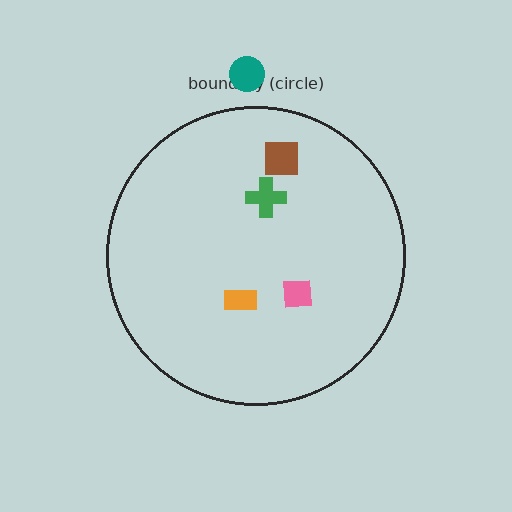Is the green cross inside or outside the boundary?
Inside.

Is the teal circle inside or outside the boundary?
Outside.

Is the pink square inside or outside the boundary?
Inside.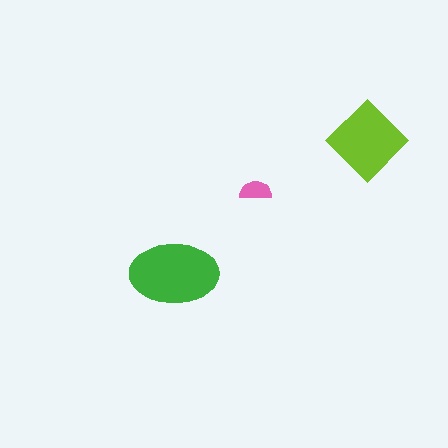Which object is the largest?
The green ellipse.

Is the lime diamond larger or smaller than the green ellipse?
Smaller.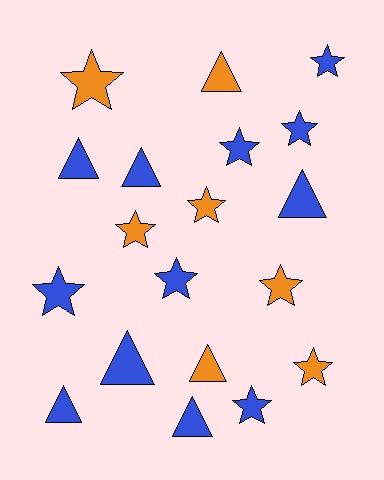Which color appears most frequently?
Blue, with 12 objects.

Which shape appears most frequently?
Star, with 11 objects.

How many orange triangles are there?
There are 2 orange triangles.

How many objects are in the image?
There are 19 objects.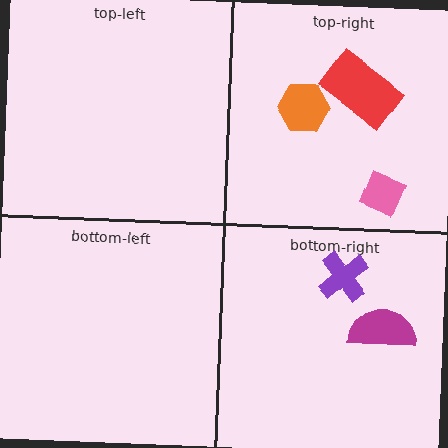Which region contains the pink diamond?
The top-right region.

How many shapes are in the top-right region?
3.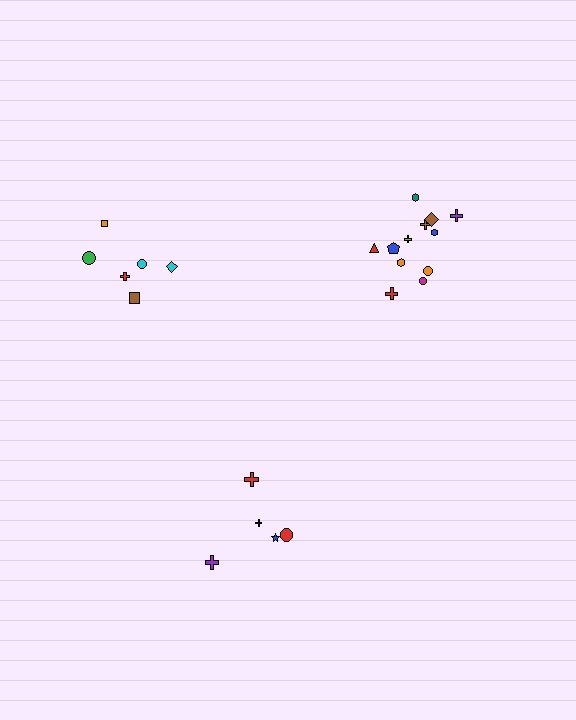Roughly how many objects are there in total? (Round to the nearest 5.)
Roughly 25 objects in total.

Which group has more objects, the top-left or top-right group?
The top-right group.